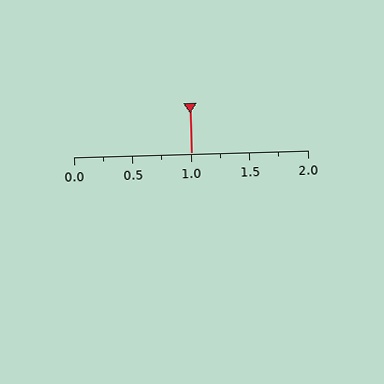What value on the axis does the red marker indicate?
The marker indicates approximately 1.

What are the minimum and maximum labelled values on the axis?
The axis runs from 0.0 to 2.0.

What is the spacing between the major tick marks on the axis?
The major ticks are spaced 0.5 apart.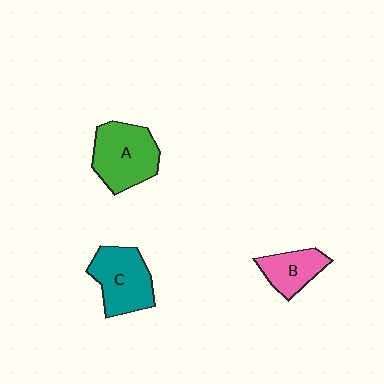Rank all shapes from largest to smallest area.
From largest to smallest: A (green), C (teal), B (pink).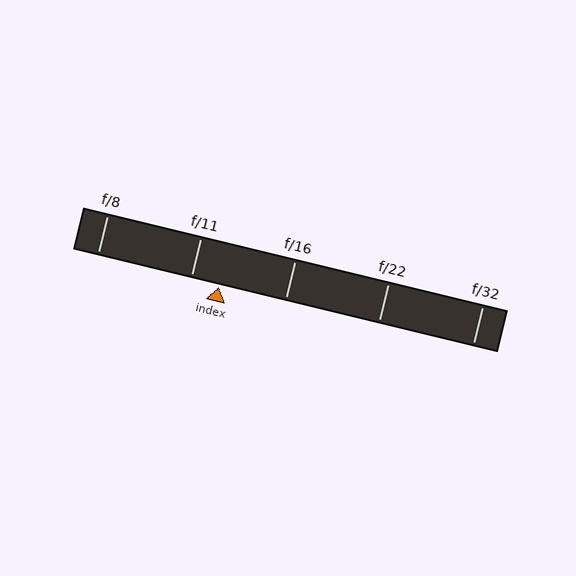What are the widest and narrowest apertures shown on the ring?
The widest aperture shown is f/8 and the narrowest is f/32.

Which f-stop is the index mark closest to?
The index mark is closest to f/11.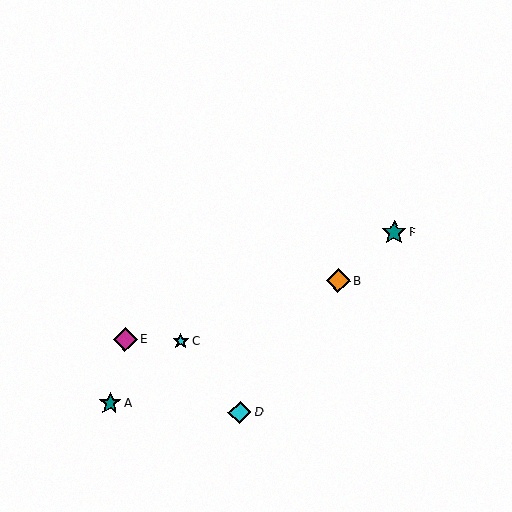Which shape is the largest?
The teal star (labeled F) is the largest.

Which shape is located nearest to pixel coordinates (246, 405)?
The cyan diamond (labeled D) at (240, 412) is nearest to that location.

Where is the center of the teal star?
The center of the teal star is at (110, 403).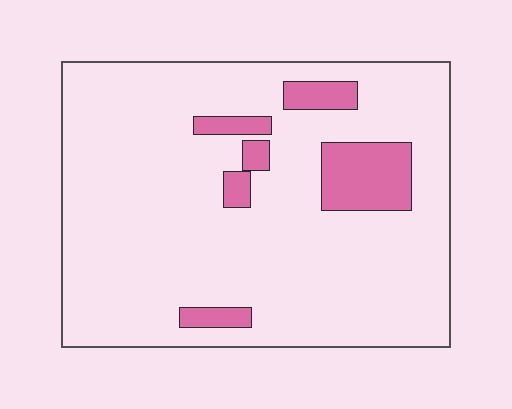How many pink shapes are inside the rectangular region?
6.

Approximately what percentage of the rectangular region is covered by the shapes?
Approximately 10%.